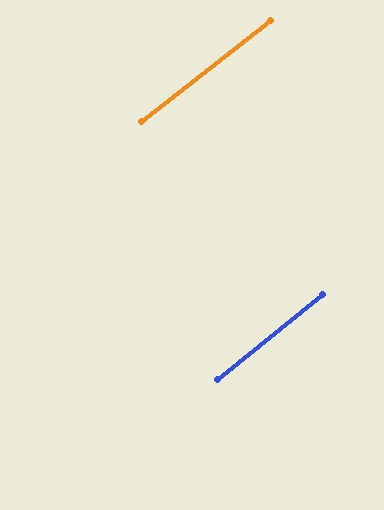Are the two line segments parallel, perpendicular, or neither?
Parallel — their directions differ by only 0.9°.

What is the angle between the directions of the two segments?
Approximately 1 degree.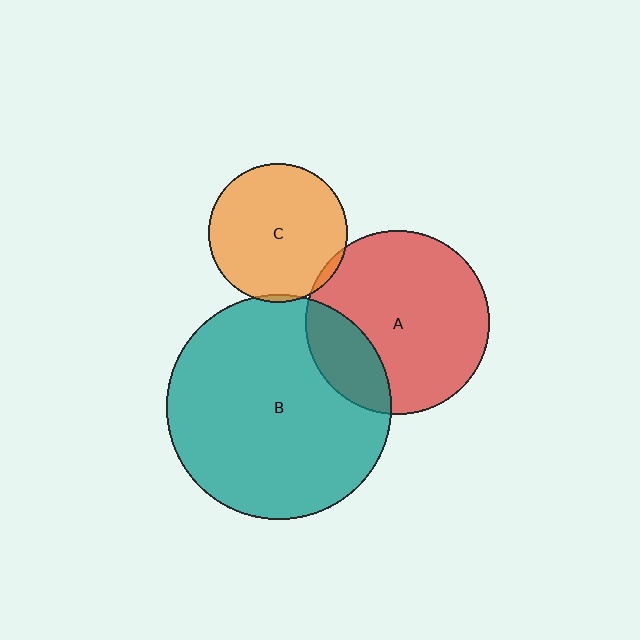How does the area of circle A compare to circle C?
Approximately 1.8 times.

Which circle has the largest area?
Circle B (teal).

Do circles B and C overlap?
Yes.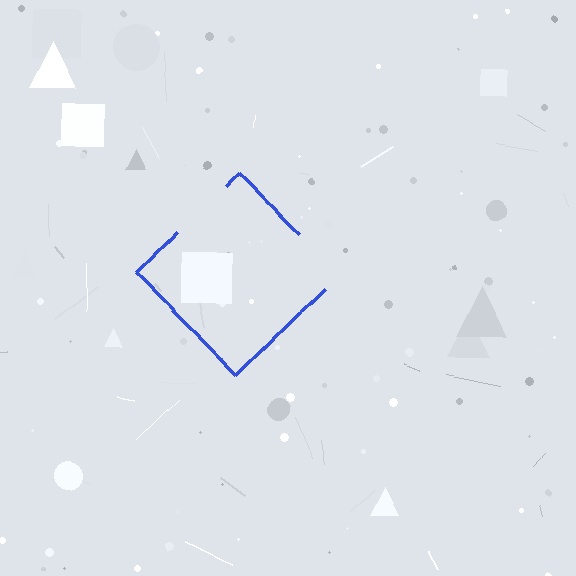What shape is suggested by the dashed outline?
The dashed outline suggests a diamond.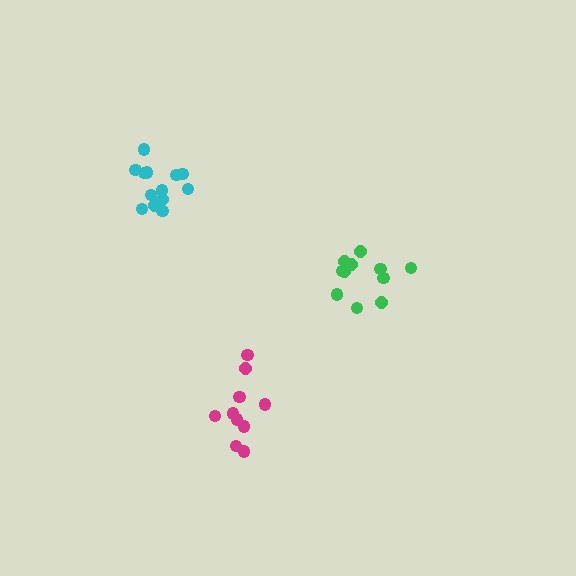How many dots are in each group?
Group 1: 13 dots, Group 2: 10 dots, Group 3: 11 dots (34 total).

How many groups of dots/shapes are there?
There are 3 groups.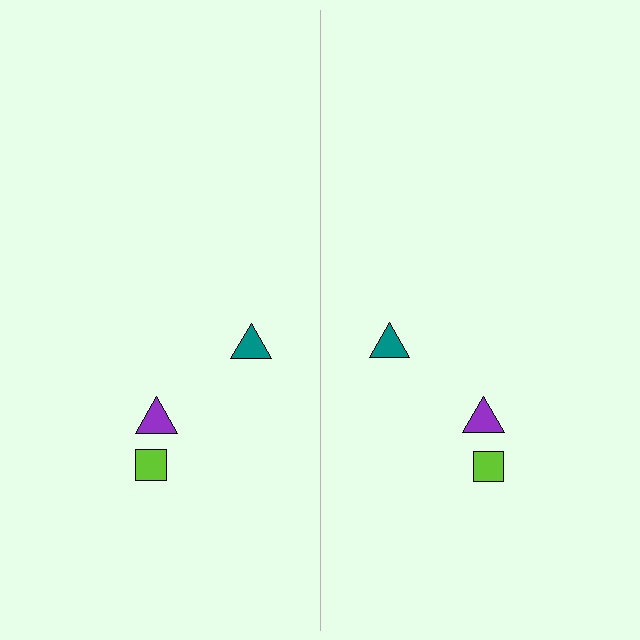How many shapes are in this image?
There are 6 shapes in this image.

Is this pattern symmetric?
Yes, this pattern has bilateral (reflection) symmetry.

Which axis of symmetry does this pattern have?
The pattern has a vertical axis of symmetry running through the center of the image.